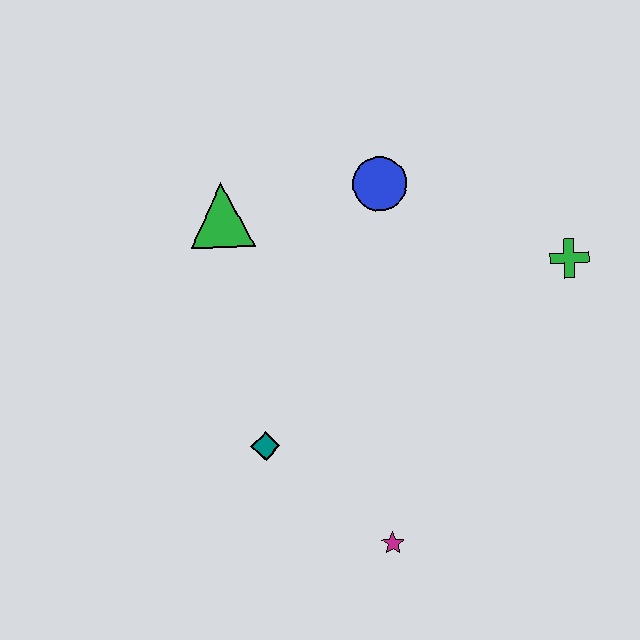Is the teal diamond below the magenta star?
No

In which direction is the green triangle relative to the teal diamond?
The green triangle is above the teal diamond.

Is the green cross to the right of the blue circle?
Yes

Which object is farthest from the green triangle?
The magenta star is farthest from the green triangle.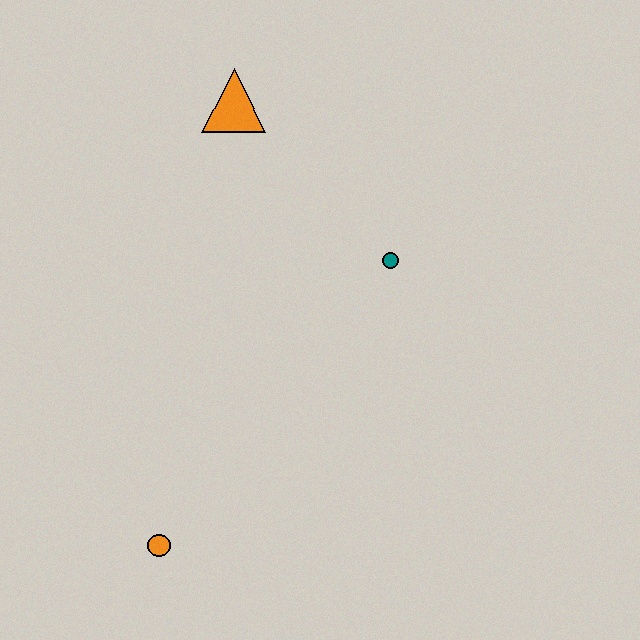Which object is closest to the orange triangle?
The teal circle is closest to the orange triangle.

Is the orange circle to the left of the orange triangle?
Yes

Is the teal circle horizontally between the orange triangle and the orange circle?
No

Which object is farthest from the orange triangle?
The orange circle is farthest from the orange triangle.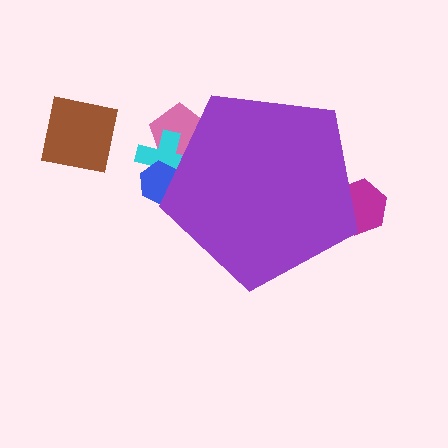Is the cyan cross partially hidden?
Yes, the cyan cross is partially hidden behind the purple pentagon.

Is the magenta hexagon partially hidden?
Yes, the magenta hexagon is partially hidden behind the purple pentagon.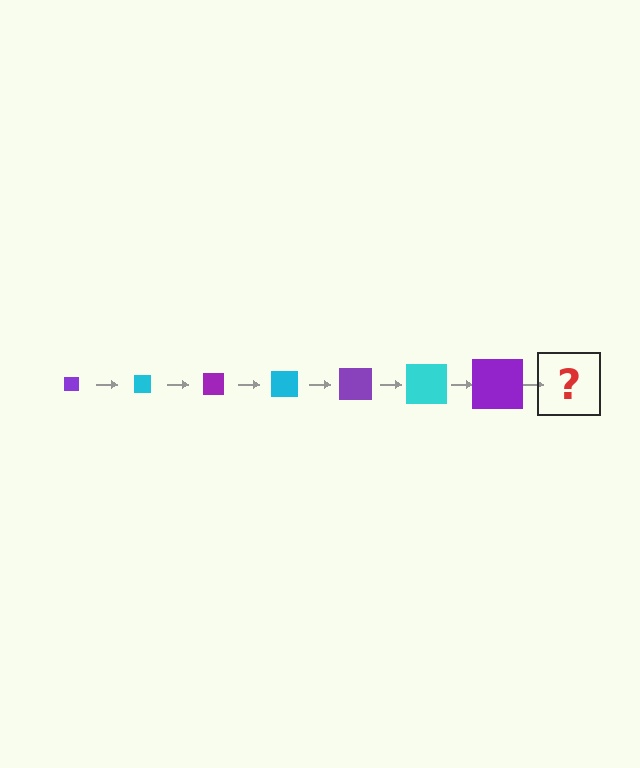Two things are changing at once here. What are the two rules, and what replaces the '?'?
The two rules are that the square grows larger each step and the color cycles through purple and cyan. The '?' should be a cyan square, larger than the previous one.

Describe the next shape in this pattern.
It should be a cyan square, larger than the previous one.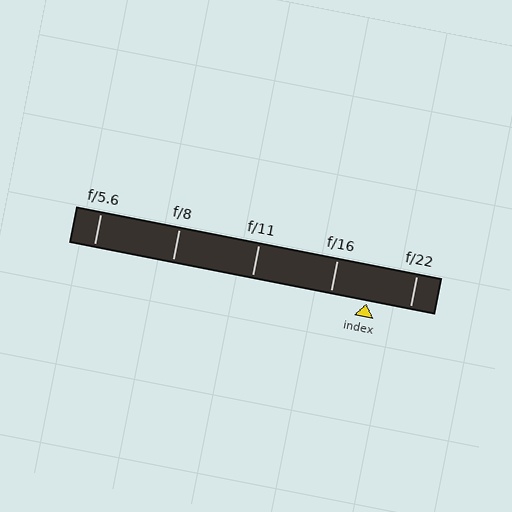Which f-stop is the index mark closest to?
The index mark is closest to f/16.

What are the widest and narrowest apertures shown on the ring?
The widest aperture shown is f/5.6 and the narrowest is f/22.